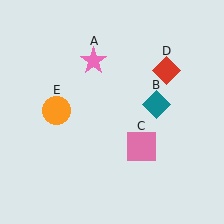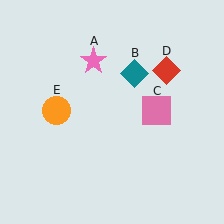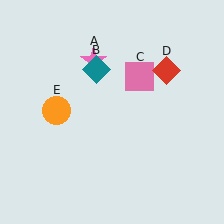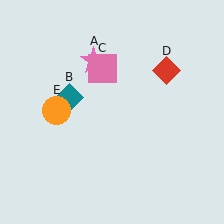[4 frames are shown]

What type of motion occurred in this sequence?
The teal diamond (object B), pink square (object C) rotated counterclockwise around the center of the scene.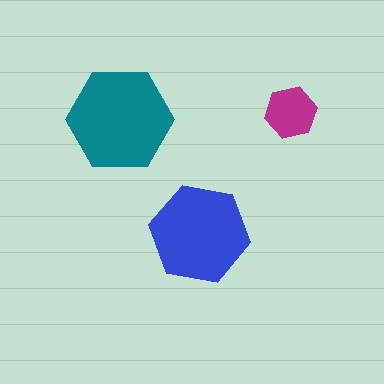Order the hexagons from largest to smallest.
the teal one, the blue one, the magenta one.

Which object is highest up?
The magenta hexagon is topmost.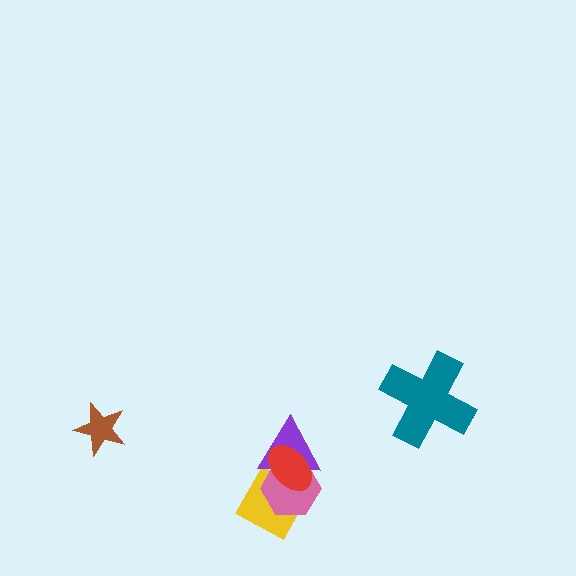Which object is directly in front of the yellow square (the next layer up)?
The pink hexagon is directly in front of the yellow square.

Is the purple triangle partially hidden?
Yes, it is partially covered by another shape.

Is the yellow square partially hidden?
Yes, it is partially covered by another shape.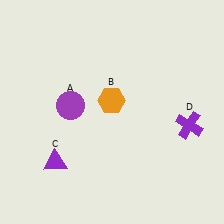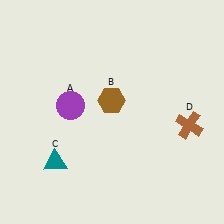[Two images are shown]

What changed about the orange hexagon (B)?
In Image 1, B is orange. In Image 2, it changed to brown.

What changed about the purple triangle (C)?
In Image 1, C is purple. In Image 2, it changed to teal.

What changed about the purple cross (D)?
In Image 1, D is purple. In Image 2, it changed to brown.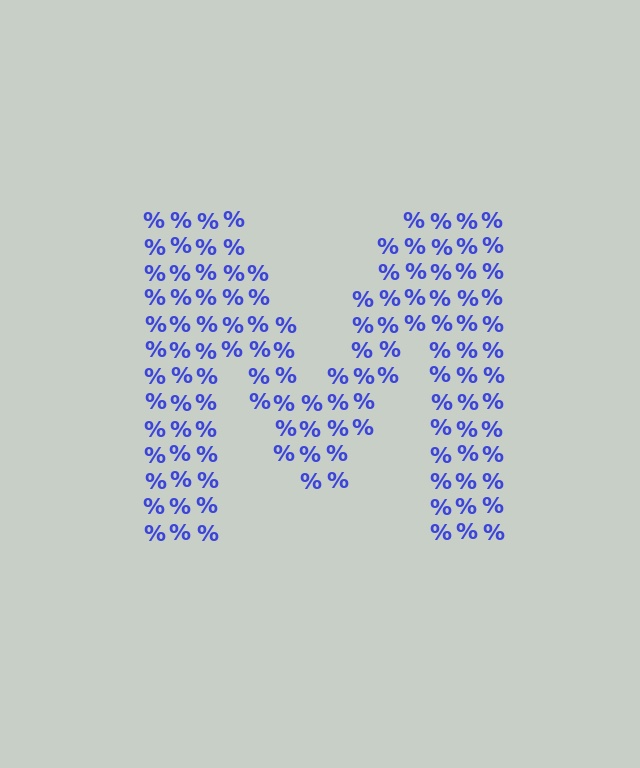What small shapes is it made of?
It is made of small percent signs.